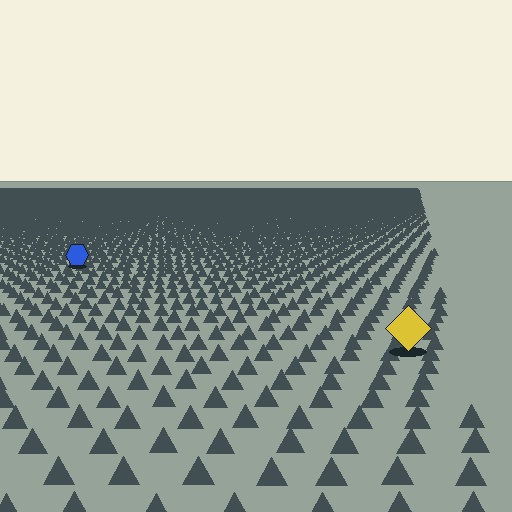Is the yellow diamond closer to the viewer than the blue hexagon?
Yes. The yellow diamond is closer — you can tell from the texture gradient: the ground texture is coarser near it.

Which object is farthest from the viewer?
The blue hexagon is farthest from the viewer. It appears smaller and the ground texture around it is denser.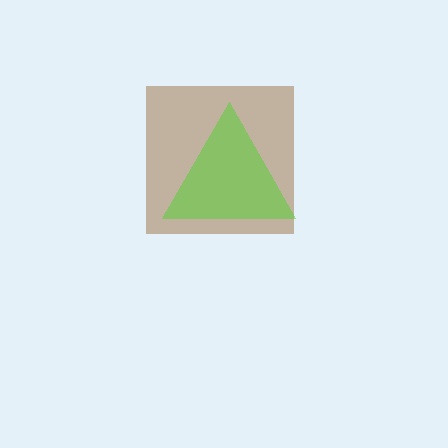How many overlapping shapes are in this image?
There are 2 overlapping shapes in the image.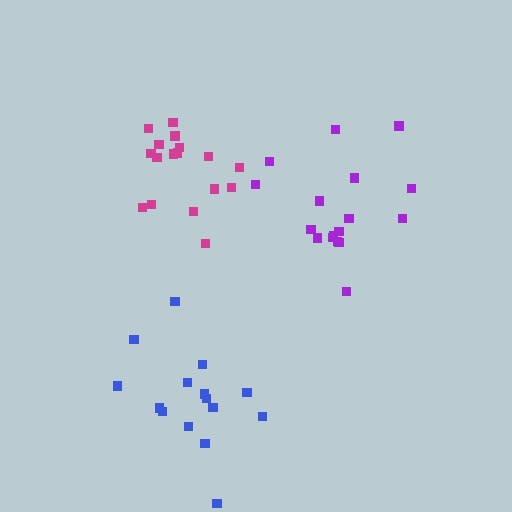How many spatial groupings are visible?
There are 3 spatial groupings.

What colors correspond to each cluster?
The clusters are colored: magenta, blue, purple.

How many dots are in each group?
Group 1: 17 dots, Group 2: 15 dots, Group 3: 17 dots (49 total).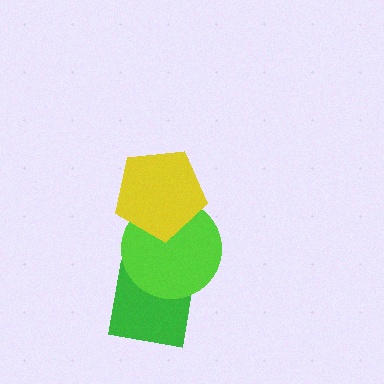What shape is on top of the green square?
The lime circle is on top of the green square.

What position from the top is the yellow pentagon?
The yellow pentagon is 1st from the top.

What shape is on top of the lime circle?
The yellow pentagon is on top of the lime circle.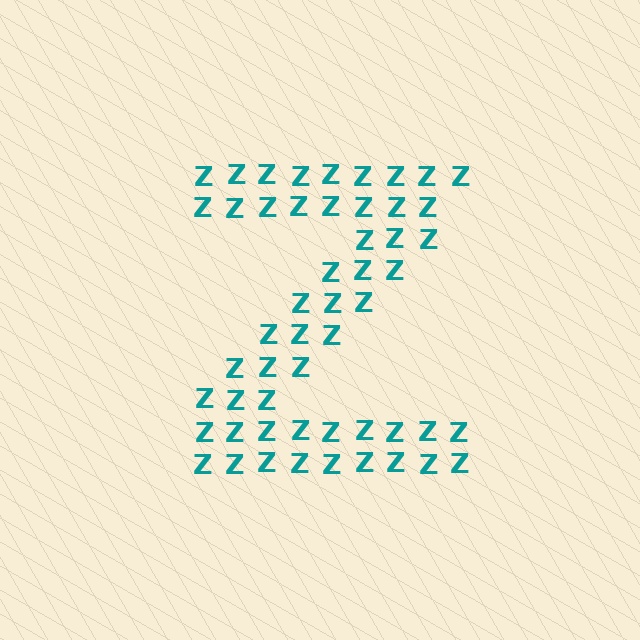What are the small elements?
The small elements are letter Z's.